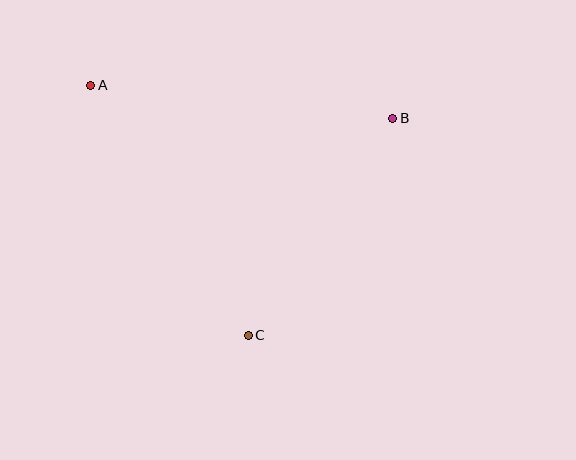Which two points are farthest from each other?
Points A and B are farthest from each other.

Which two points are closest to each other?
Points B and C are closest to each other.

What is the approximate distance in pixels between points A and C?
The distance between A and C is approximately 295 pixels.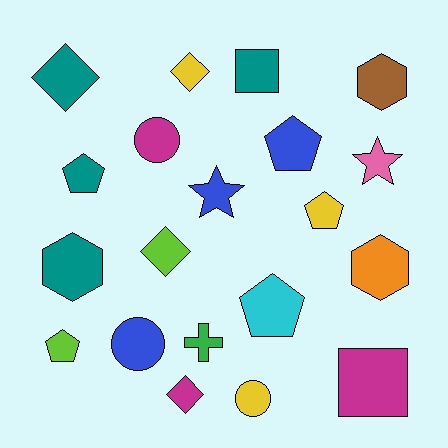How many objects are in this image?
There are 20 objects.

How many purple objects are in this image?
There are no purple objects.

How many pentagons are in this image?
There are 5 pentagons.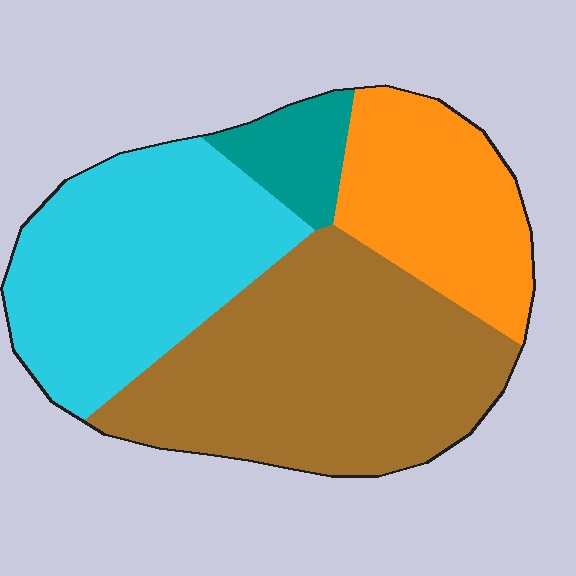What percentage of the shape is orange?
Orange covers 21% of the shape.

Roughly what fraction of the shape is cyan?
Cyan takes up about one third (1/3) of the shape.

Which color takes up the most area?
Brown, at roughly 40%.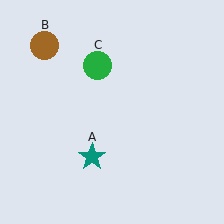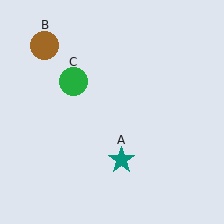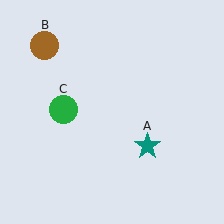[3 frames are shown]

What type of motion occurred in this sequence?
The teal star (object A), green circle (object C) rotated counterclockwise around the center of the scene.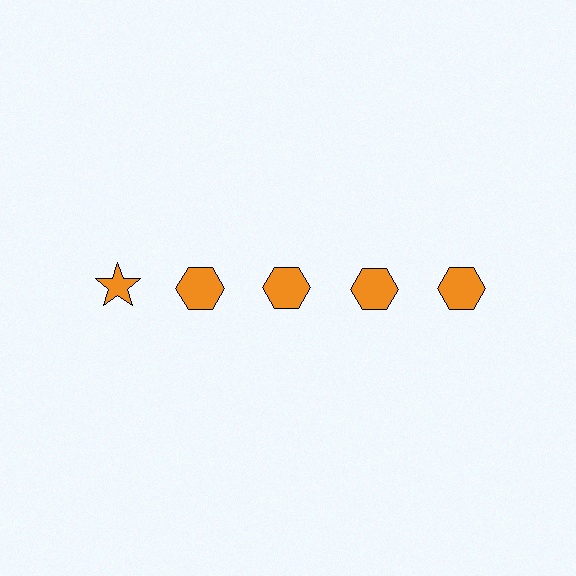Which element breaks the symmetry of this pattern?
The orange star in the top row, leftmost column breaks the symmetry. All other shapes are orange hexagons.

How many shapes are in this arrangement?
There are 5 shapes arranged in a grid pattern.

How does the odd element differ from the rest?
It has a different shape: star instead of hexagon.